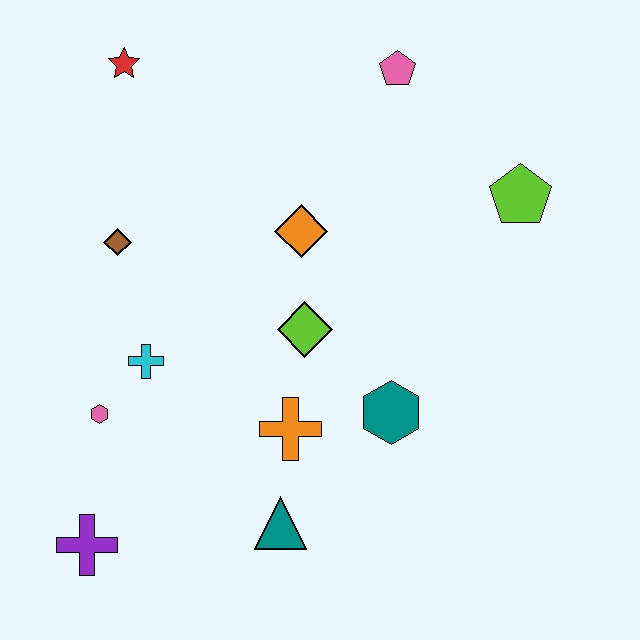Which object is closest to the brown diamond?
The cyan cross is closest to the brown diamond.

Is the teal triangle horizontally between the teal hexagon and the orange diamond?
No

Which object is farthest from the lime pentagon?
The purple cross is farthest from the lime pentagon.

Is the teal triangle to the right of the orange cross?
No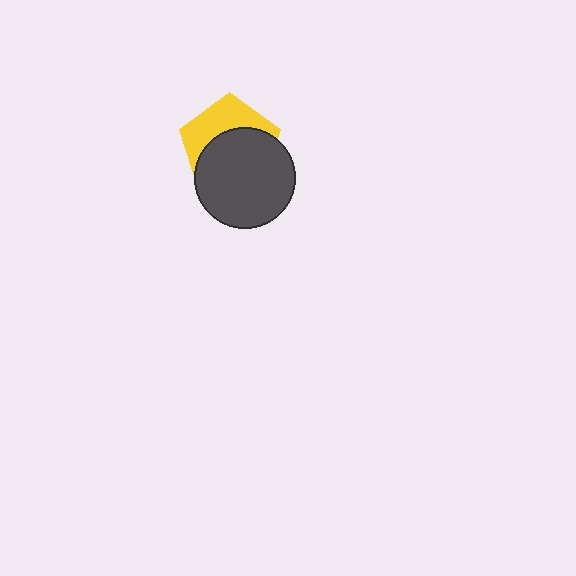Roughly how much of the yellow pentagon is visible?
A small part of it is visible (roughly 40%).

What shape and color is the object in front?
The object in front is a dark gray circle.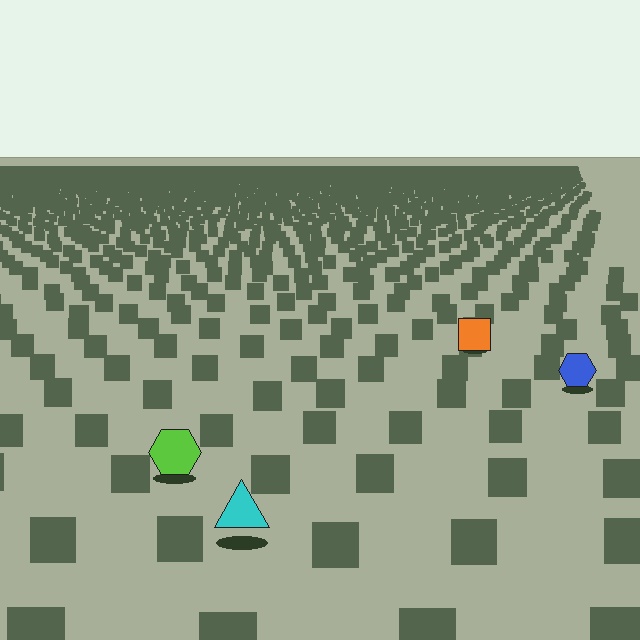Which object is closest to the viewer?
The cyan triangle is closest. The texture marks near it are larger and more spread out.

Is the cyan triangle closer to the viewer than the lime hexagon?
Yes. The cyan triangle is closer — you can tell from the texture gradient: the ground texture is coarser near it.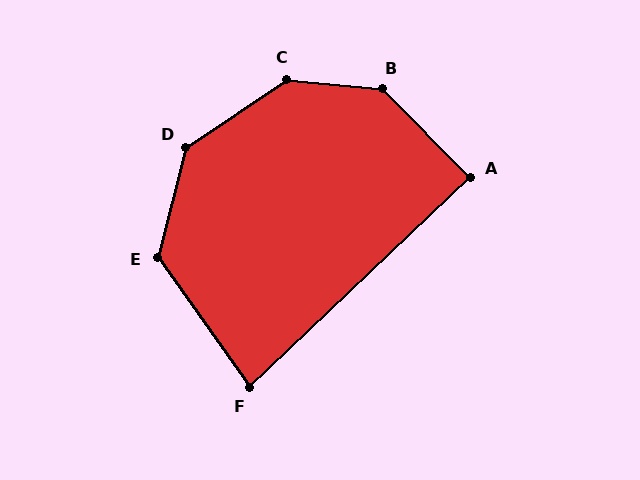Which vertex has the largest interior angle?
C, at approximately 141 degrees.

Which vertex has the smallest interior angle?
F, at approximately 82 degrees.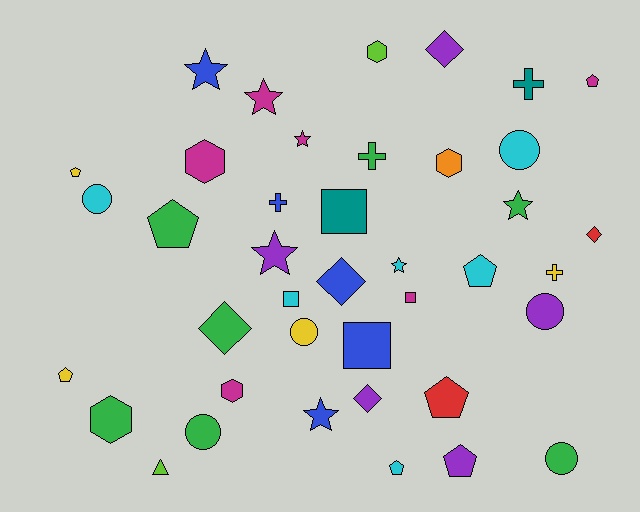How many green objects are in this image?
There are 7 green objects.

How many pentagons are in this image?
There are 8 pentagons.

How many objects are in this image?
There are 40 objects.